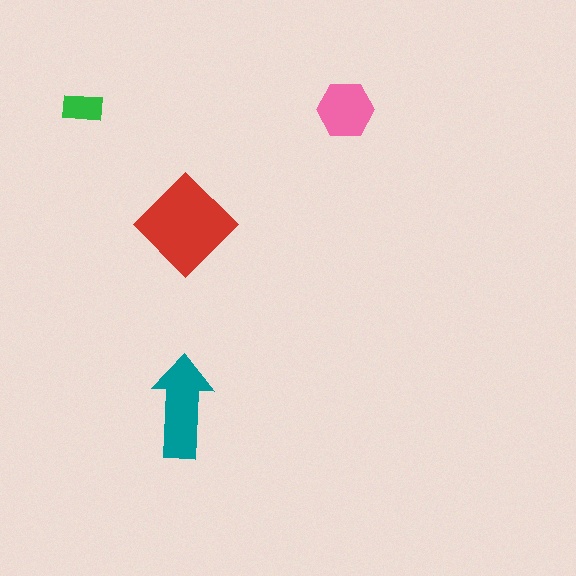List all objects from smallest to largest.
The green rectangle, the pink hexagon, the teal arrow, the red diamond.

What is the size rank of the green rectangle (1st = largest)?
4th.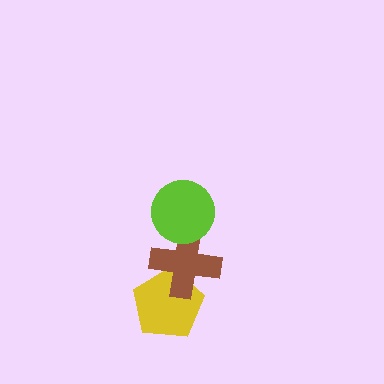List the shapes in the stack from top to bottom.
From top to bottom: the lime circle, the brown cross, the yellow pentagon.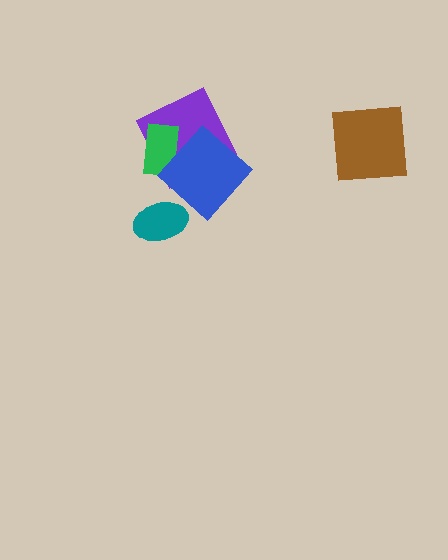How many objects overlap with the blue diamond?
2 objects overlap with the blue diamond.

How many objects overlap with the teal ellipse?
0 objects overlap with the teal ellipse.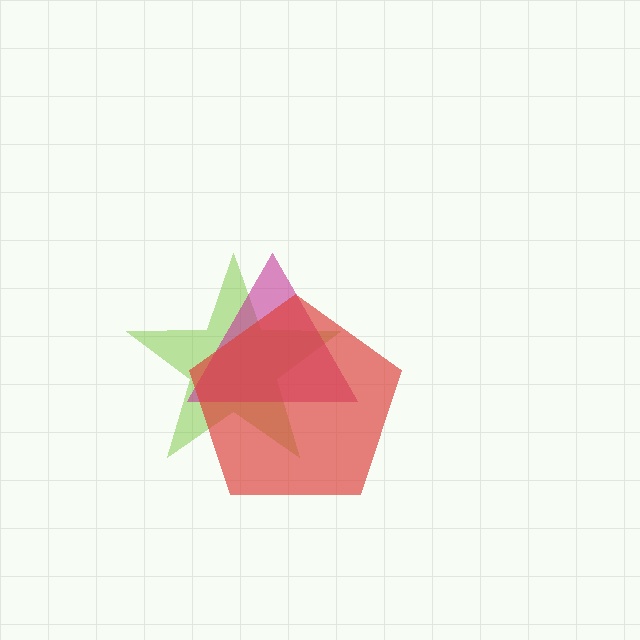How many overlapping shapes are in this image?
There are 3 overlapping shapes in the image.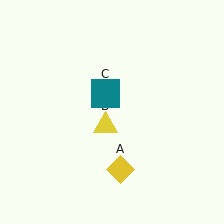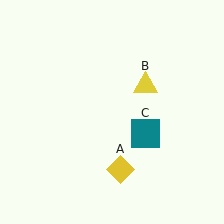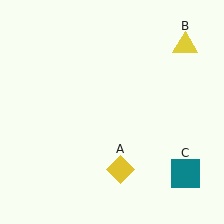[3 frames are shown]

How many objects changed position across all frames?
2 objects changed position: yellow triangle (object B), teal square (object C).